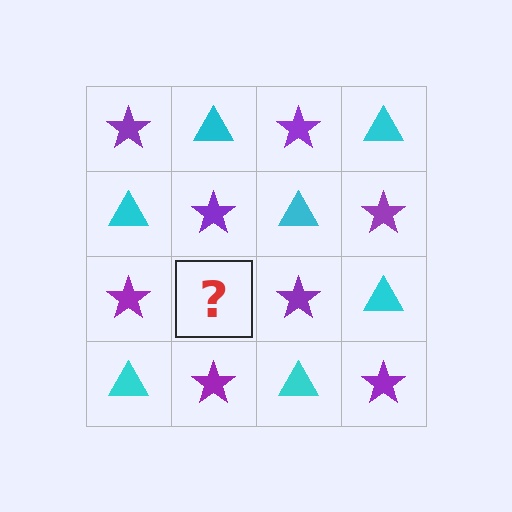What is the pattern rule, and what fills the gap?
The rule is that it alternates purple star and cyan triangle in a checkerboard pattern. The gap should be filled with a cyan triangle.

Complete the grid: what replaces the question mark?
The question mark should be replaced with a cyan triangle.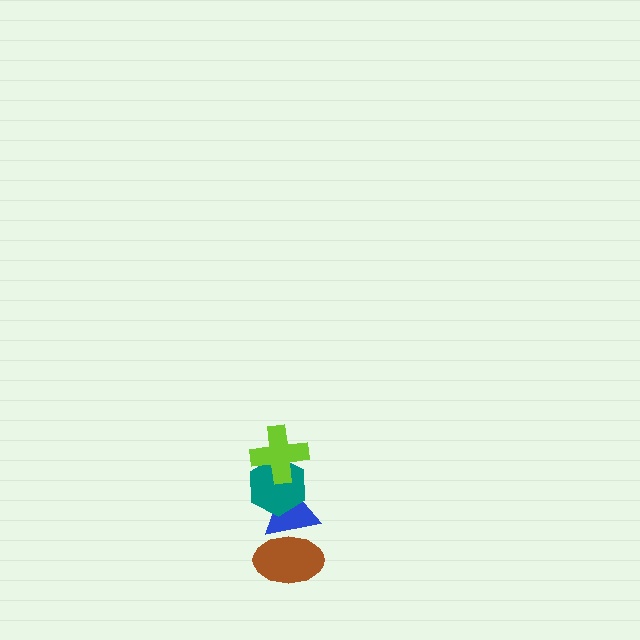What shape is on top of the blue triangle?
The teal hexagon is on top of the blue triangle.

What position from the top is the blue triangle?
The blue triangle is 3rd from the top.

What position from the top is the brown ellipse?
The brown ellipse is 4th from the top.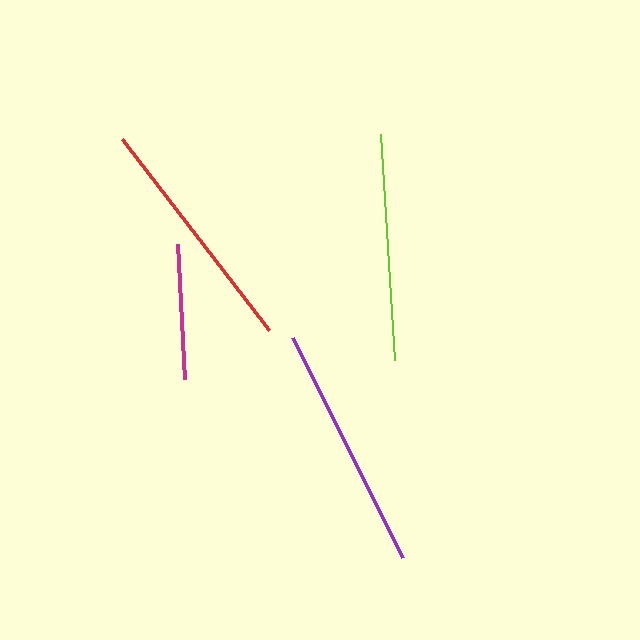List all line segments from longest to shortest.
From longest to shortest: purple, red, lime, magenta.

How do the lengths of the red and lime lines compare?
The red and lime lines are approximately the same length.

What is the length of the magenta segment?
The magenta segment is approximately 135 pixels long.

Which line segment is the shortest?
The magenta line is the shortest at approximately 135 pixels.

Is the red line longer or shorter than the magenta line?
The red line is longer than the magenta line.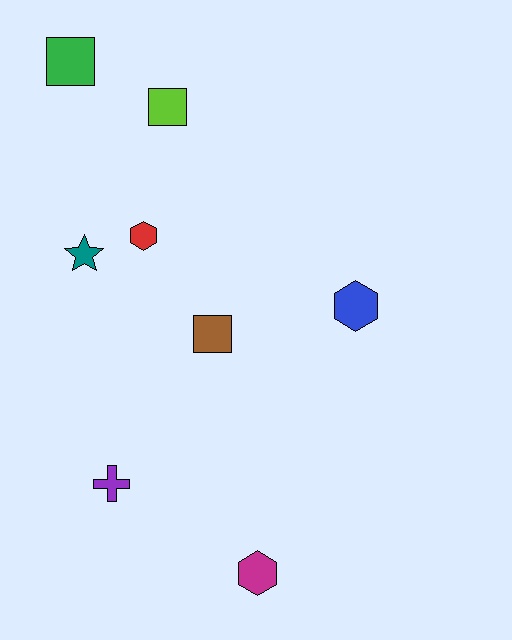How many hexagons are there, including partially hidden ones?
There are 3 hexagons.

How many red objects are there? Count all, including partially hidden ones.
There is 1 red object.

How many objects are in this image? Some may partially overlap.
There are 8 objects.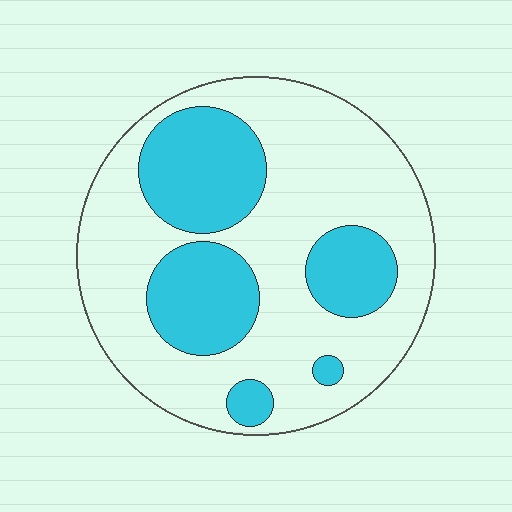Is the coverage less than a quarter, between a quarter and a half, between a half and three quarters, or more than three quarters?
Between a quarter and a half.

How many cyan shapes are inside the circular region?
5.